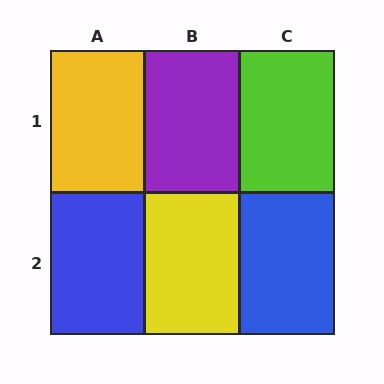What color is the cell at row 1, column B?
Purple.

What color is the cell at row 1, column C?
Lime.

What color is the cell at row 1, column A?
Yellow.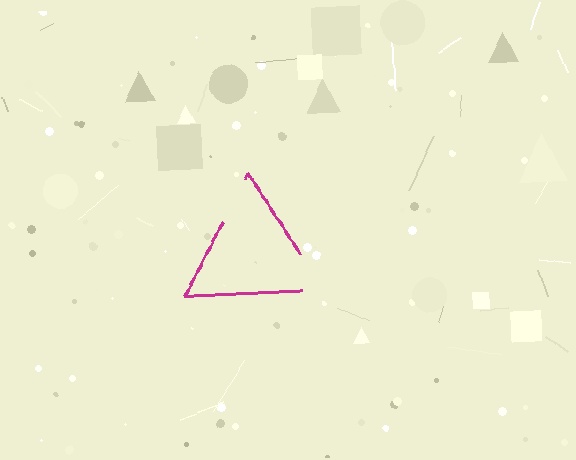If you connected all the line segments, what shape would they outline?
They would outline a triangle.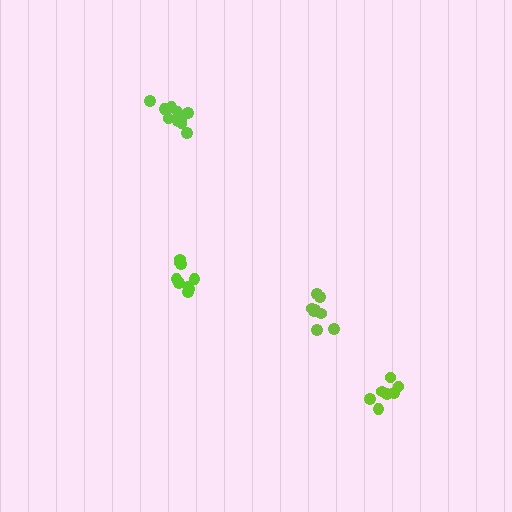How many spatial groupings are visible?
There are 4 spatial groupings.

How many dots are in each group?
Group 1: 7 dots, Group 2: 10 dots, Group 3: 8 dots, Group 4: 10 dots (35 total).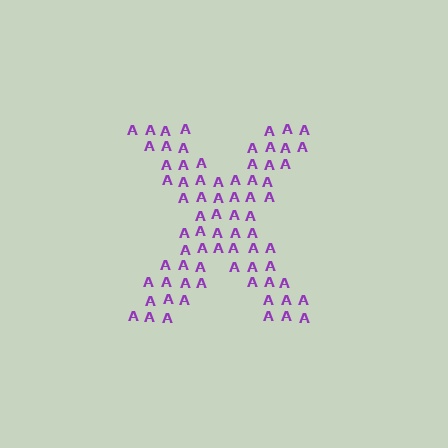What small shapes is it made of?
It is made of small letter A's.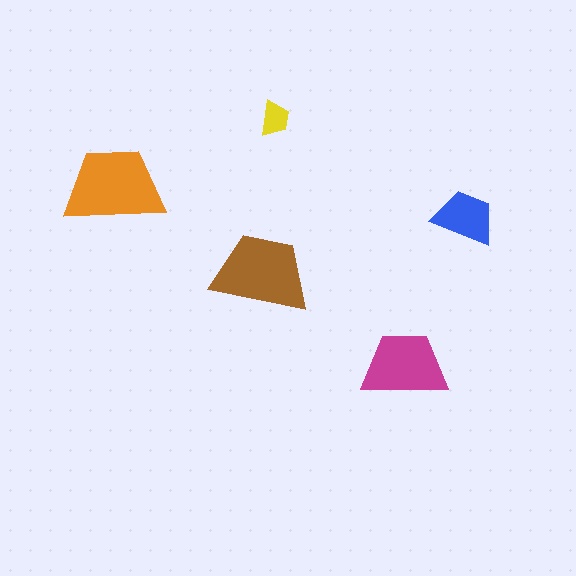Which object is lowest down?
The magenta trapezoid is bottommost.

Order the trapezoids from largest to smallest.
the orange one, the brown one, the magenta one, the blue one, the yellow one.